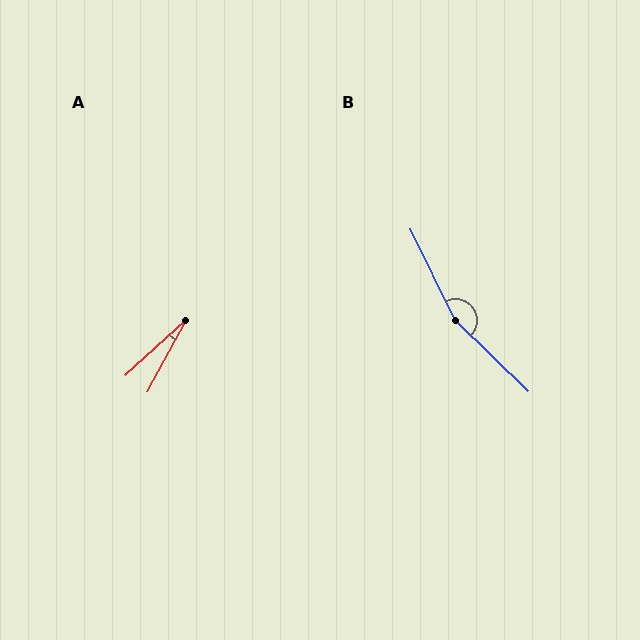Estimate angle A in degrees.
Approximately 19 degrees.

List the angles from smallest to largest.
A (19°), B (160°).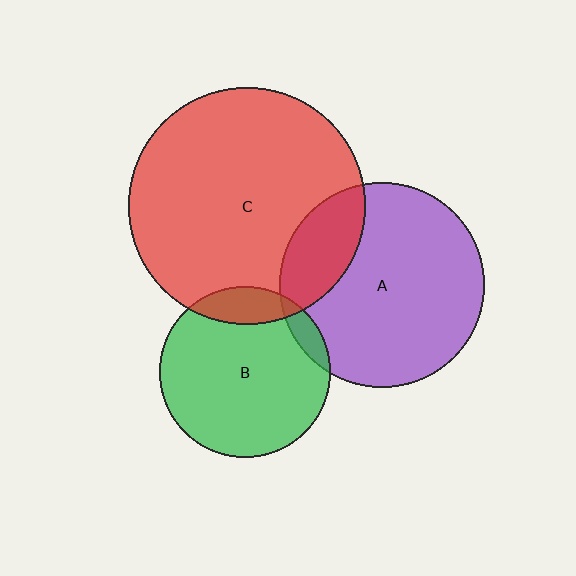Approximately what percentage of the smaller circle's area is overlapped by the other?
Approximately 15%.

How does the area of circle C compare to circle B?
Approximately 1.9 times.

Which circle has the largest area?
Circle C (red).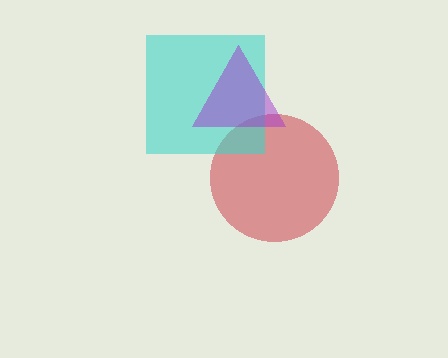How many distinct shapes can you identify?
There are 3 distinct shapes: a red circle, a cyan square, a purple triangle.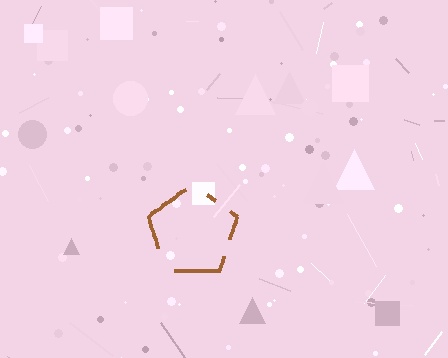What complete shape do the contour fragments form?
The contour fragments form a pentagon.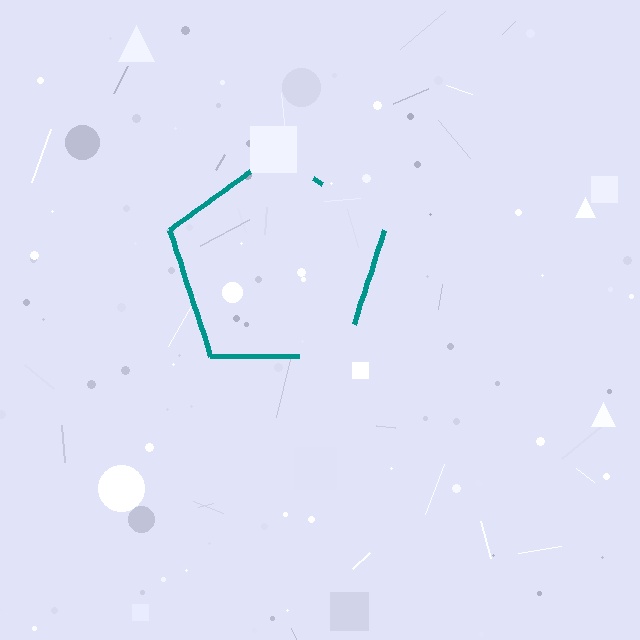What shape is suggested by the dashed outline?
The dashed outline suggests a pentagon.